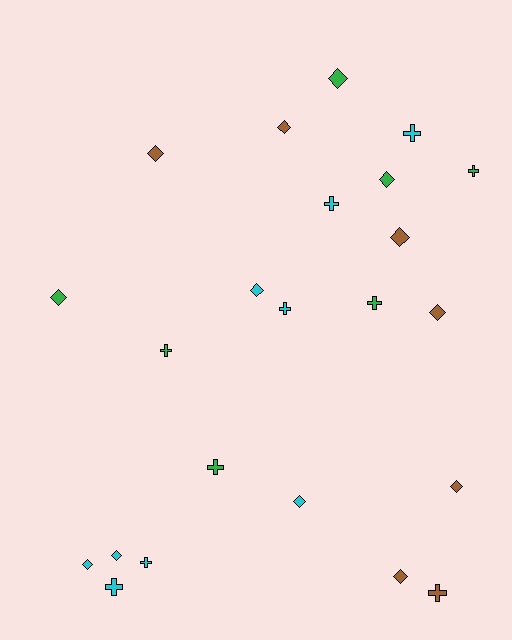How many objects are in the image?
There are 23 objects.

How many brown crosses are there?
There is 1 brown cross.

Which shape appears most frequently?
Diamond, with 13 objects.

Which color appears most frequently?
Cyan, with 9 objects.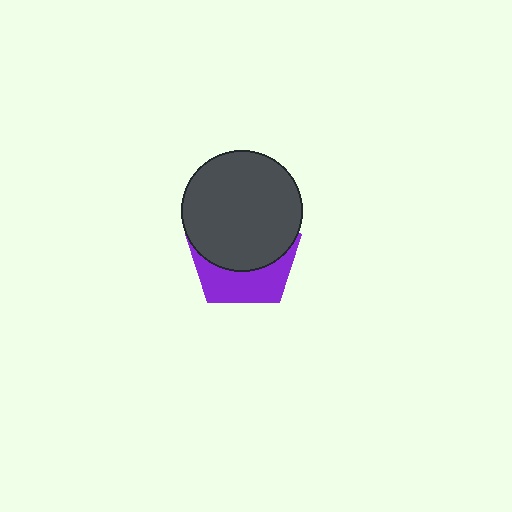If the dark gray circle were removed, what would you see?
You would see the complete purple pentagon.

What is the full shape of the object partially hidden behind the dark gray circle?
The partially hidden object is a purple pentagon.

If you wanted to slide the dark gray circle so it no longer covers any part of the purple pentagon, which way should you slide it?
Slide it up — that is the most direct way to separate the two shapes.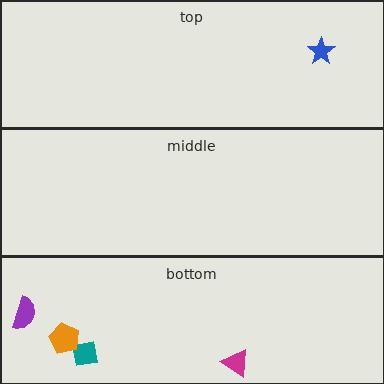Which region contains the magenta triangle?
The bottom region.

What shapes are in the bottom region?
The teal square, the orange pentagon, the magenta triangle, the purple semicircle.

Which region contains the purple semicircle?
The bottom region.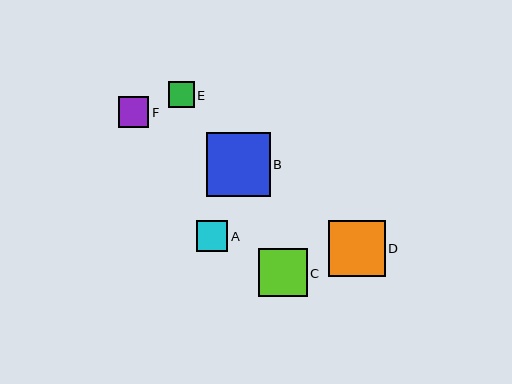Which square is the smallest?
Square E is the smallest with a size of approximately 26 pixels.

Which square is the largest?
Square B is the largest with a size of approximately 64 pixels.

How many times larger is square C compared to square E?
Square C is approximately 1.9 times the size of square E.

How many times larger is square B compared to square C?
Square B is approximately 1.3 times the size of square C.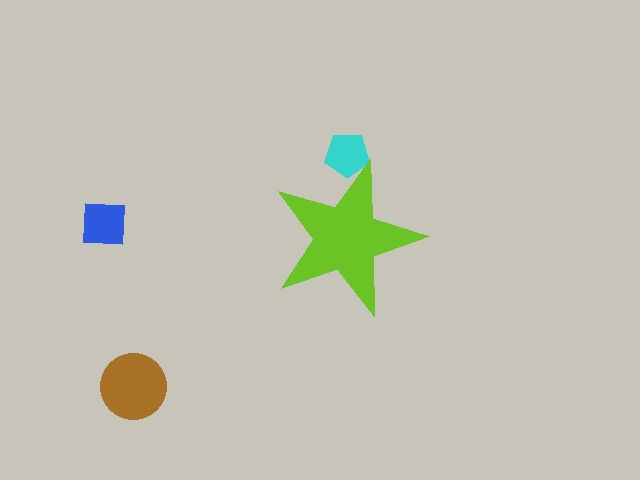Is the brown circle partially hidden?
No, the brown circle is fully visible.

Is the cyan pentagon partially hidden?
Yes, the cyan pentagon is partially hidden behind the lime star.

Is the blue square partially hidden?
No, the blue square is fully visible.